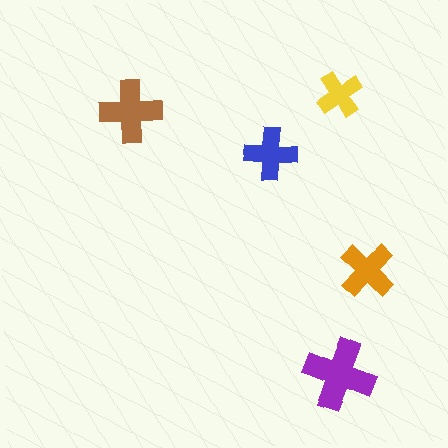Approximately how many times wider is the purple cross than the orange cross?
About 1.5 times wider.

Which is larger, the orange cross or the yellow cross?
The orange one.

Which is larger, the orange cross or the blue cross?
The orange one.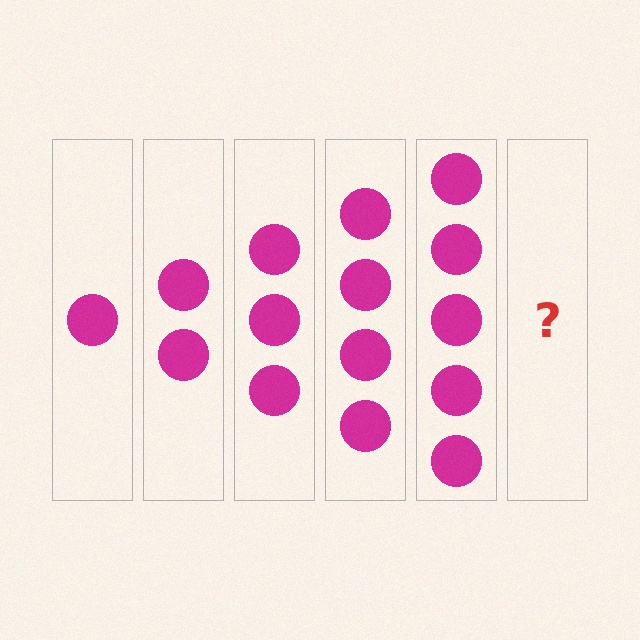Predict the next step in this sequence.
The next step is 6 circles.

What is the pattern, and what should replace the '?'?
The pattern is that each step adds one more circle. The '?' should be 6 circles.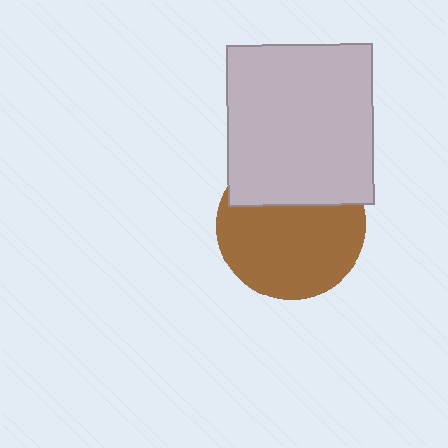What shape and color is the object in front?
The object in front is a light gray rectangle.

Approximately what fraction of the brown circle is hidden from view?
Roughly 34% of the brown circle is hidden behind the light gray rectangle.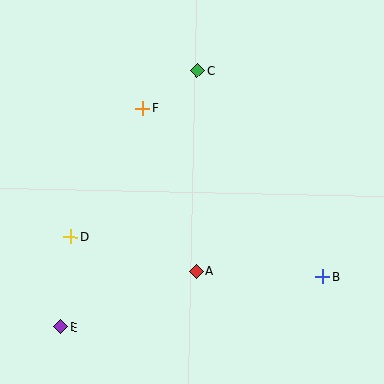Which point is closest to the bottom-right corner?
Point B is closest to the bottom-right corner.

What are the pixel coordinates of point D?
Point D is at (71, 237).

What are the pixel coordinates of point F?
Point F is at (143, 108).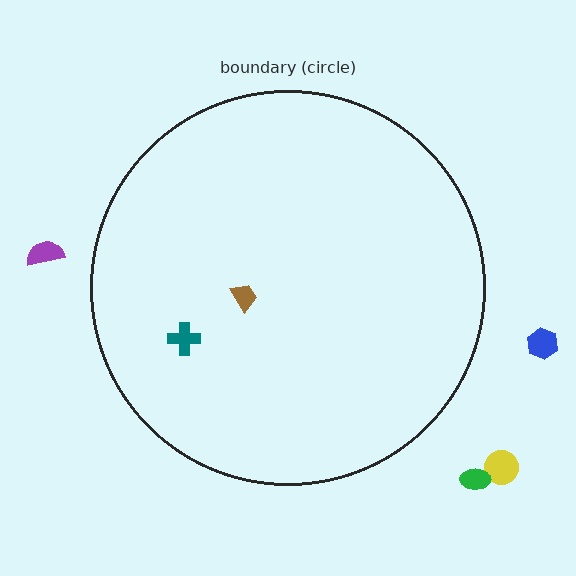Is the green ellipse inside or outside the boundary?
Outside.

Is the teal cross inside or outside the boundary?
Inside.